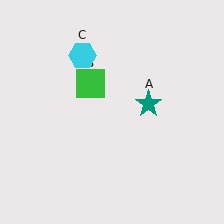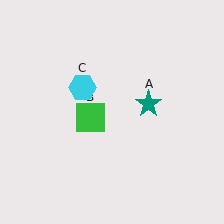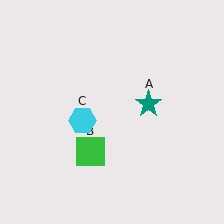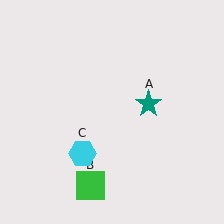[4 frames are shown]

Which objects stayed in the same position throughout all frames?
Teal star (object A) remained stationary.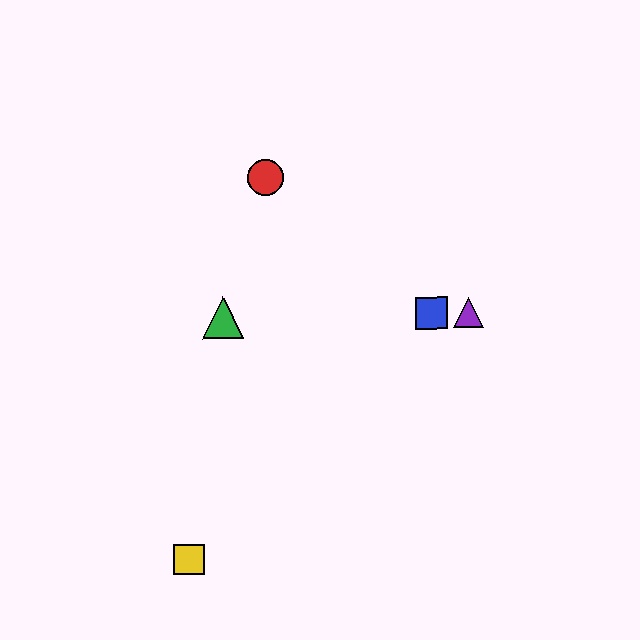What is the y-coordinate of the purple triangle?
The purple triangle is at y≈312.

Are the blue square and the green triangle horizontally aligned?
Yes, both are at y≈313.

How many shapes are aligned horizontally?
3 shapes (the blue square, the green triangle, the purple triangle) are aligned horizontally.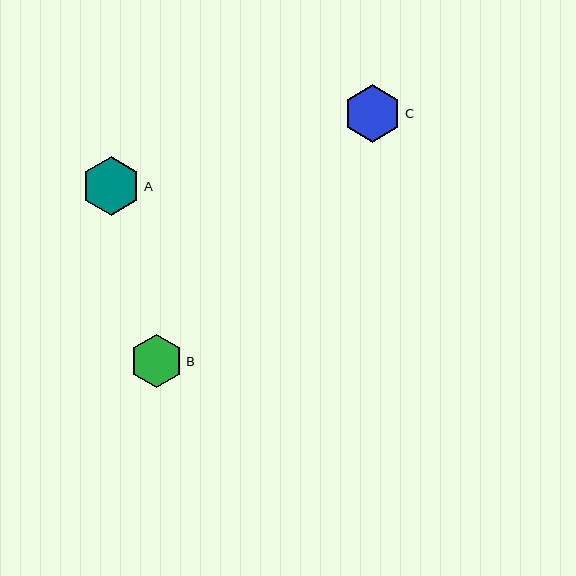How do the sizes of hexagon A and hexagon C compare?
Hexagon A and hexagon C are approximately the same size.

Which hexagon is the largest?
Hexagon A is the largest with a size of approximately 59 pixels.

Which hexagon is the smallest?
Hexagon B is the smallest with a size of approximately 53 pixels.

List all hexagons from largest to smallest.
From largest to smallest: A, C, B.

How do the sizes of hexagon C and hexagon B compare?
Hexagon C and hexagon B are approximately the same size.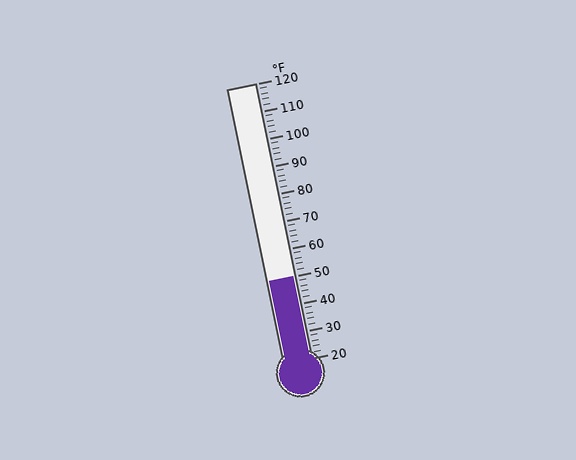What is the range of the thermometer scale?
The thermometer scale ranges from 20°F to 120°F.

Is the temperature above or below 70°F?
The temperature is below 70°F.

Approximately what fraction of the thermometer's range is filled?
The thermometer is filled to approximately 30% of its range.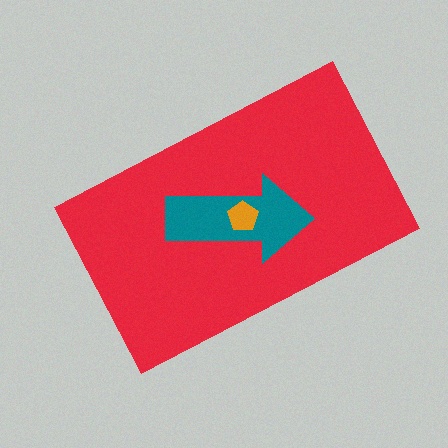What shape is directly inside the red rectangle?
The teal arrow.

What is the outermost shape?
The red rectangle.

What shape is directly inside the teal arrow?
The orange pentagon.